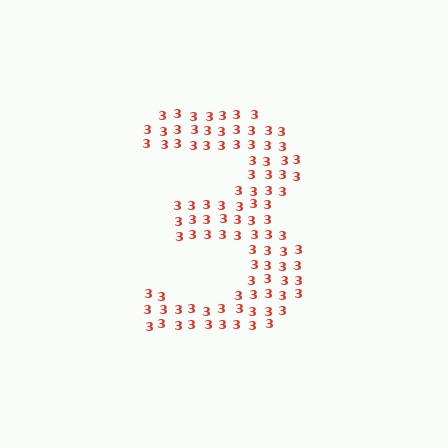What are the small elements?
The small elements are digit 3's.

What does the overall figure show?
The overall figure shows the digit 3.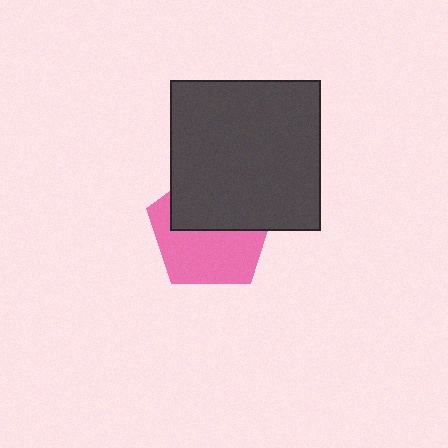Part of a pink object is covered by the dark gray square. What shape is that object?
It is a pentagon.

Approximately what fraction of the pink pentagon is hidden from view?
Roughly 48% of the pink pentagon is hidden behind the dark gray square.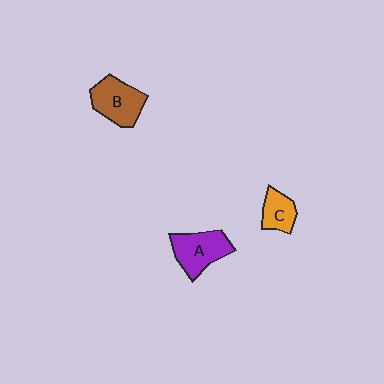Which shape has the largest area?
Shape A (purple).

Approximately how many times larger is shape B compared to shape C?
Approximately 1.6 times.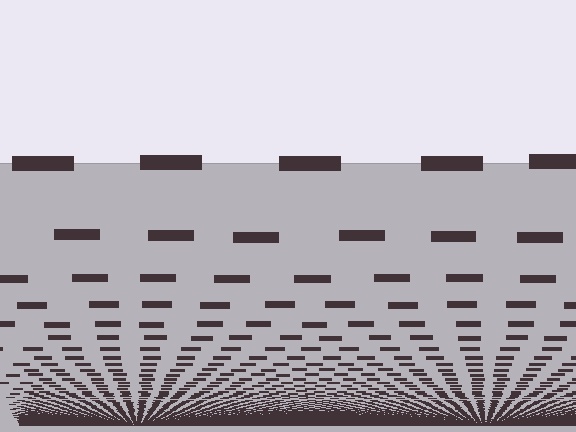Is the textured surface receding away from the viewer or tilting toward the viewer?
The surface appears to tilt toward the viewer. Texture elements get larger and sparser toward the top.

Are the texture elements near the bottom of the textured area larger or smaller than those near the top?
Smaller. The gradient is inverted — elements near the bottom are smaller and denser.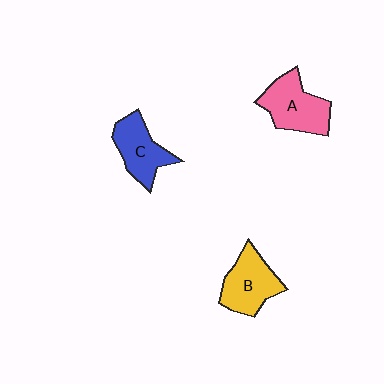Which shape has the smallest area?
Shape C (blue).